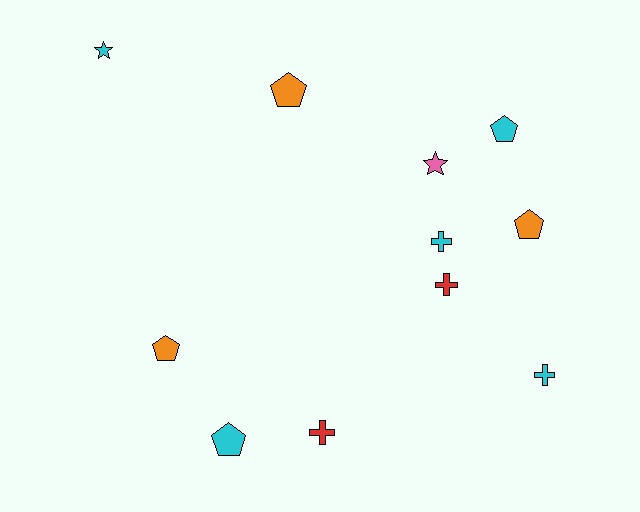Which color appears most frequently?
Cyan, with 5 objects.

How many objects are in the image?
There are 11 objects.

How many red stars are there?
There are no red stars.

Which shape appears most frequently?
Pentagon, with 5 objects.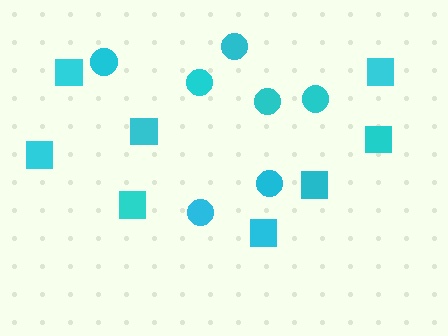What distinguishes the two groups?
There are 2 groups: one group of circles (7) and one group of squares (8).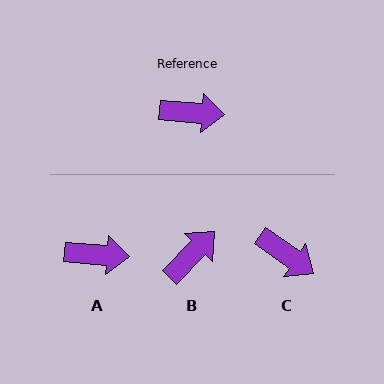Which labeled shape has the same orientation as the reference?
A.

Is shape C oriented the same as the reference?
No, it is off by about 30 degrees.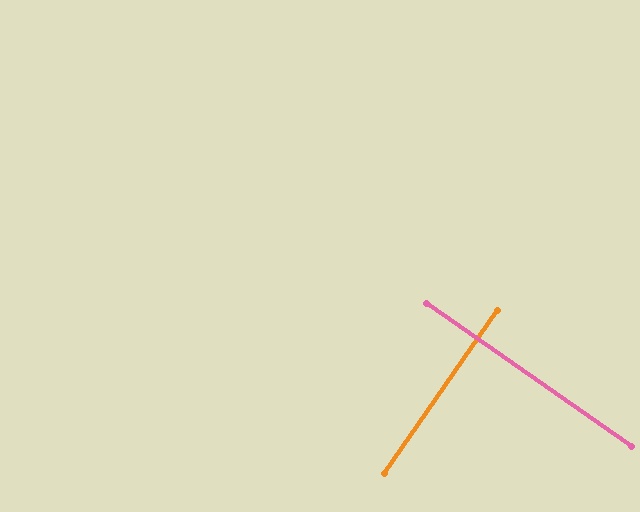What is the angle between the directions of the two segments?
Approximately 90 degrees.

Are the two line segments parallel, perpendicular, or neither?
Perpendicular — they meet at approximately 90°.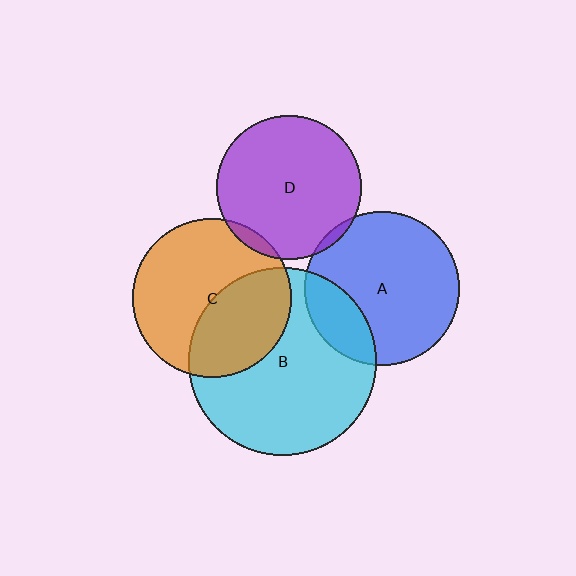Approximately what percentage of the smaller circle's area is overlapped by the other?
Approximately 5%.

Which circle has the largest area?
Circle B (cyan).